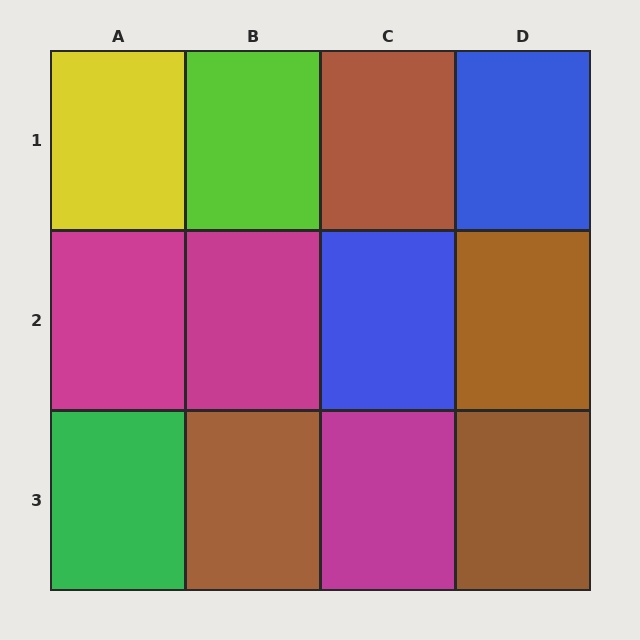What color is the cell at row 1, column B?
Lime.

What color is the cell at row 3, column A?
Green.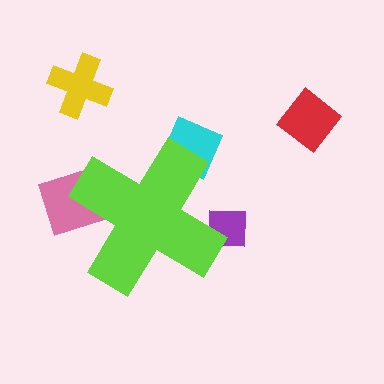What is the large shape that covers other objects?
A lime cross.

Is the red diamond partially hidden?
No, the red diamond is fully visible.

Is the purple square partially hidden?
Yes, the purple square is partially hidden behind the lime cross.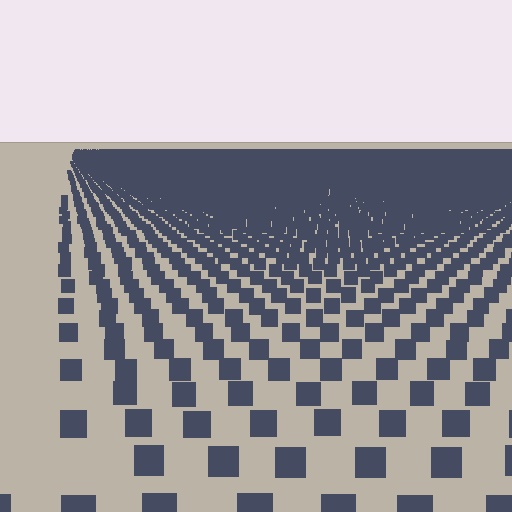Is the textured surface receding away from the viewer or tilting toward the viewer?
The surface is receding away from the viewer. Texture elements get smaller and denser toward the top.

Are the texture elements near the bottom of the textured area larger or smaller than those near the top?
Larger. Near the bottom, elements are closer to the viewer and appear at a bigger on-screen size.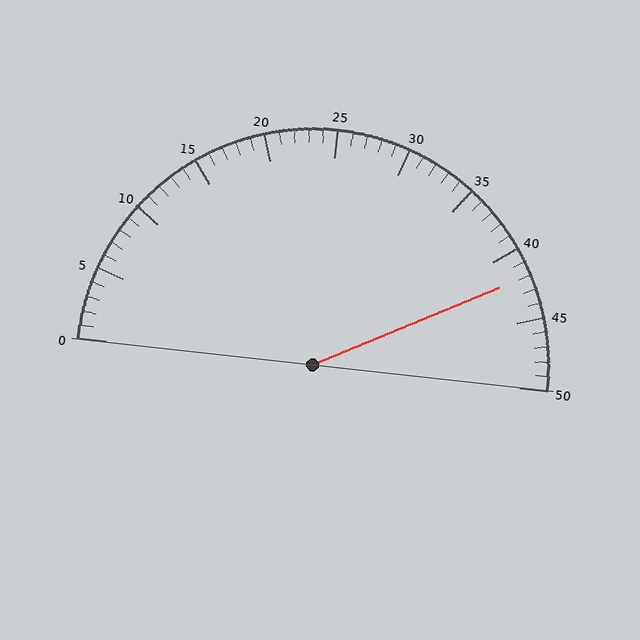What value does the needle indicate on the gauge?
The needle indicates approximately 42.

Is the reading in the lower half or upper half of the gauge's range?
The reading is in the upper half of the range (0 to 50).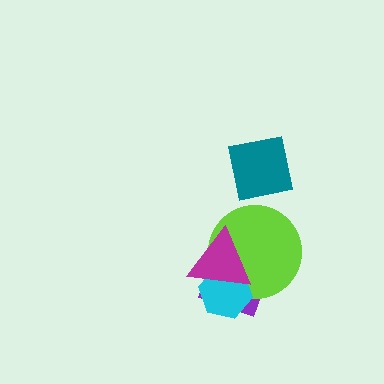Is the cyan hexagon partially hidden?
Yes, it is partially covered by another shape.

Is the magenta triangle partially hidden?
No, no other shape covers it.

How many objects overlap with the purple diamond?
3 objects overlap with the purple diamond.